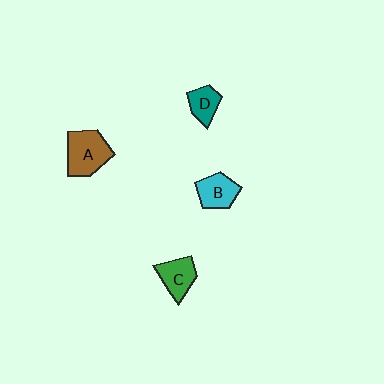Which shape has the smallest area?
Shape D (teal).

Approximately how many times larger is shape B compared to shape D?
Approximately 1.3 times.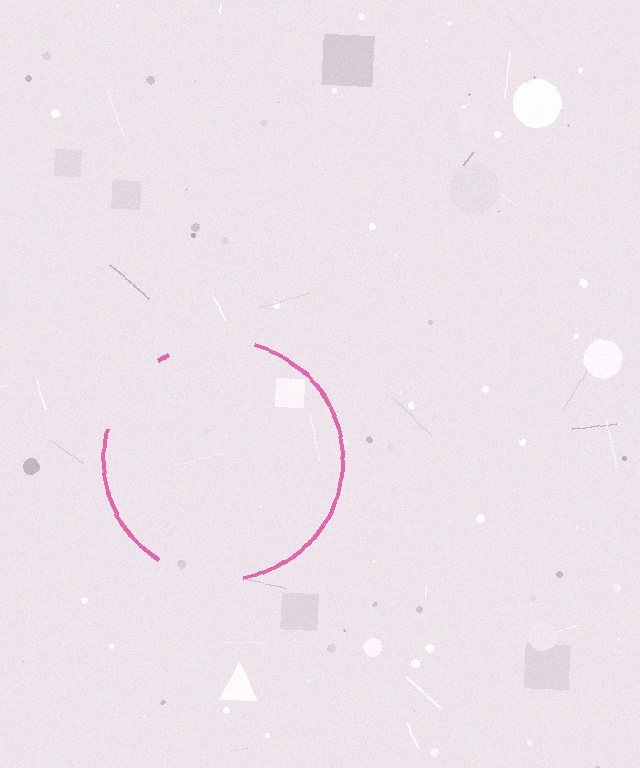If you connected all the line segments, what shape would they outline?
They would outline a circle.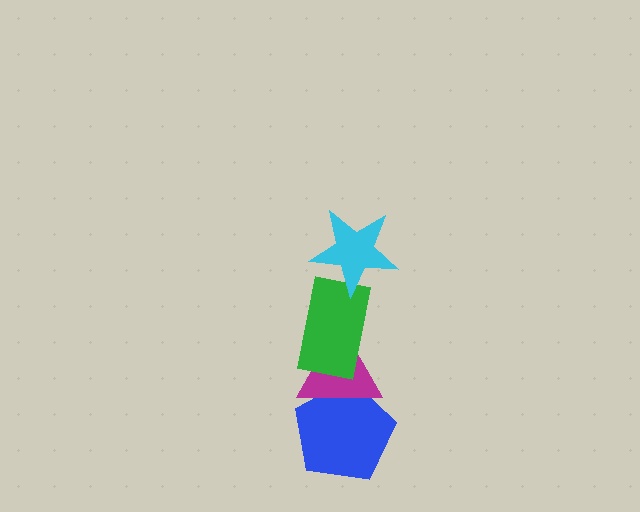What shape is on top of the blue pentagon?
The magenta triangle is on top of the blue pentagon.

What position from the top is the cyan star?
The cyan star is 1st from the top.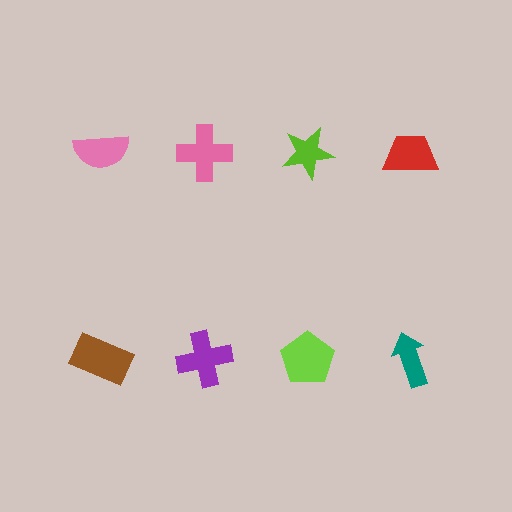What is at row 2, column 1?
A brown rectangle.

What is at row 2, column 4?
A teal arrow.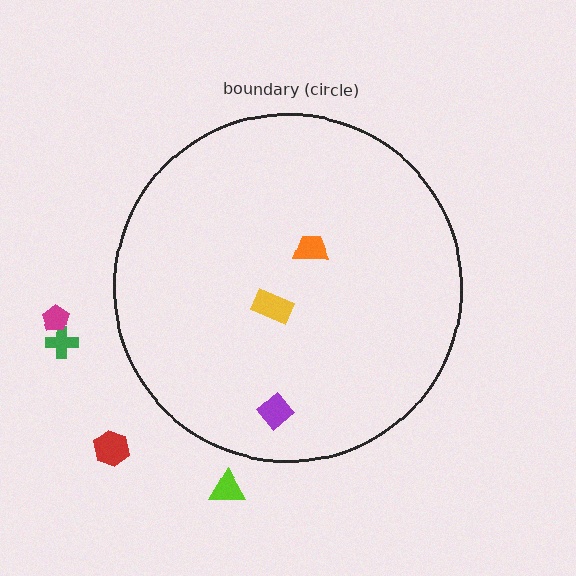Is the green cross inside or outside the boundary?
Outside.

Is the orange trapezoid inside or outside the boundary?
Inside.